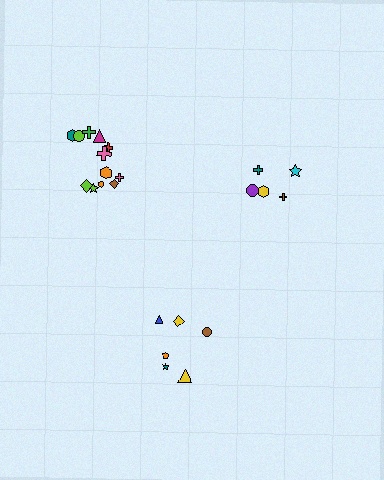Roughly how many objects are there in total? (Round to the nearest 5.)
Roughly 25 objects in total.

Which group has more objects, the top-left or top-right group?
The top-left group.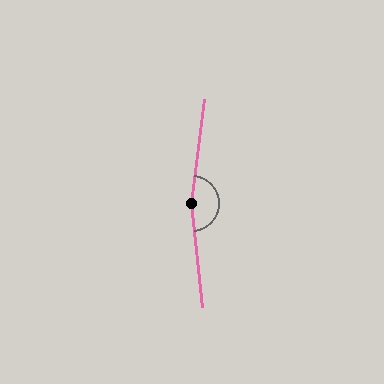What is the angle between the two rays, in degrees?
Approximately 166 degrees.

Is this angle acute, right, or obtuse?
It is obtuse.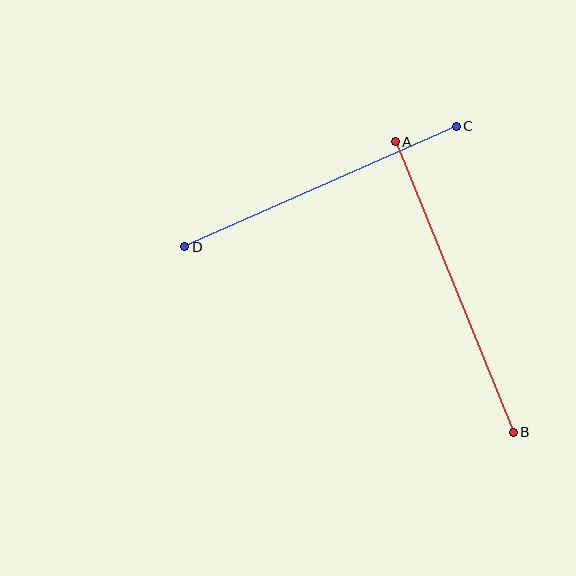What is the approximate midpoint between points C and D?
The midpoint is at approximately (321, 186) pixels.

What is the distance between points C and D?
The distance is approximately 297 pixels.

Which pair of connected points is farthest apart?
Points A and B are farthest apart.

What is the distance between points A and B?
The distance is approximately 314 pixels.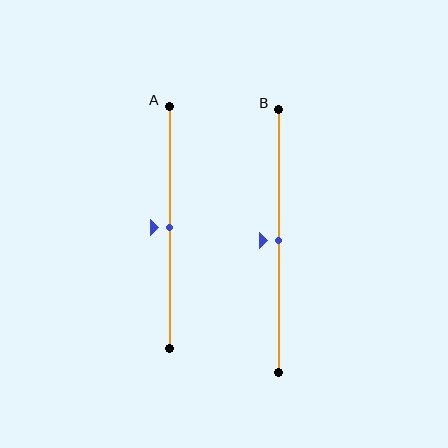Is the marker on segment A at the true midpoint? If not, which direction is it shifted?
Yes, the marker on segment A is at the true midpoint.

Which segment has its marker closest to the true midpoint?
Segment A has its marker closest to the true midpoint.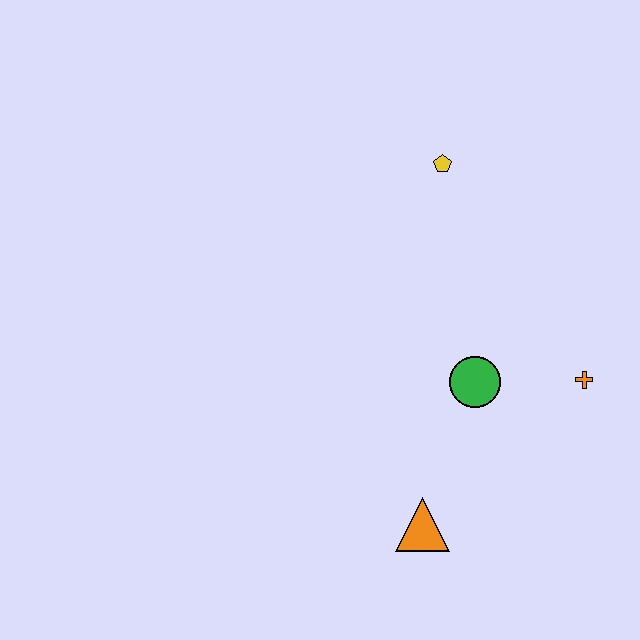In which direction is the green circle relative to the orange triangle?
The green circle is above the orange triangle.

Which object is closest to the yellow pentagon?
The green circle is closest to the yellow pentagon.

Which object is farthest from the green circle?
The yellow pentagon is farthest from the green circle.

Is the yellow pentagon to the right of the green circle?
No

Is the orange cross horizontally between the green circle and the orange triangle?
No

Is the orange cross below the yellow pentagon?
Yes